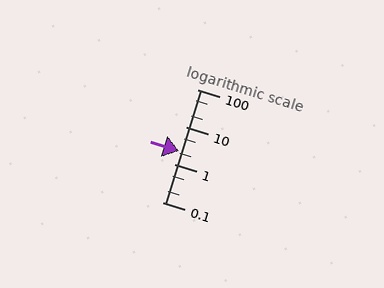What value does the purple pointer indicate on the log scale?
The pointer indicates approximately 2.3.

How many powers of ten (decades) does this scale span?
The scale spans 3 decades, from 0.1 to 100.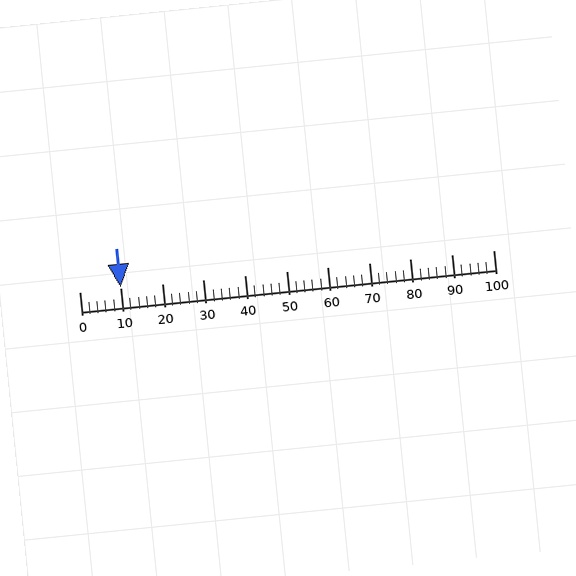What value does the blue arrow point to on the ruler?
The blue arrow points to approximately 10.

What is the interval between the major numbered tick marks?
The major tick marks are spaced 10 units apart.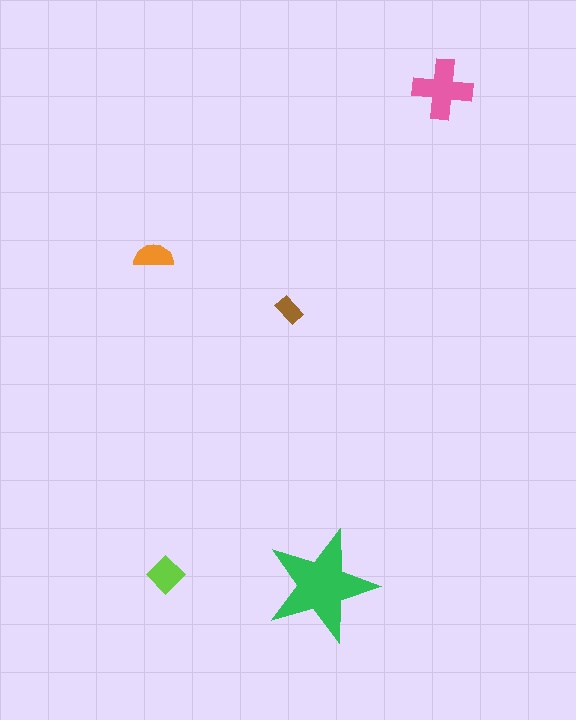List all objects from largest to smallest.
The green star, the pink cross, the lime diamond, the orange semicircle, the brown rectangle.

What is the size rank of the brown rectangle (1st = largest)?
5th.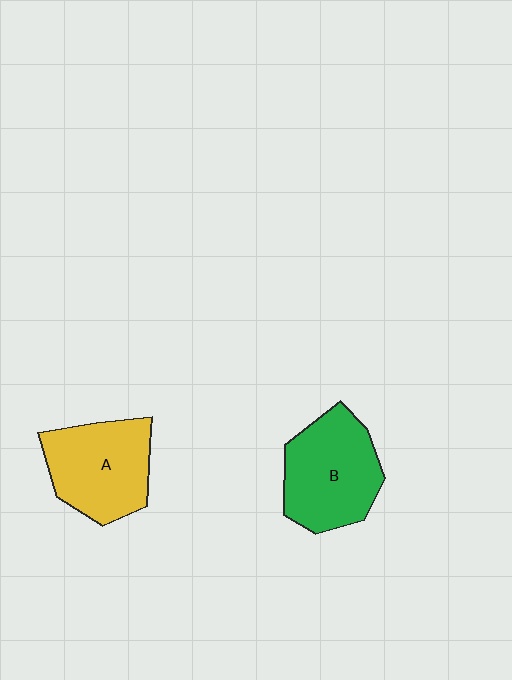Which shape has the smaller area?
Shape A (yellow).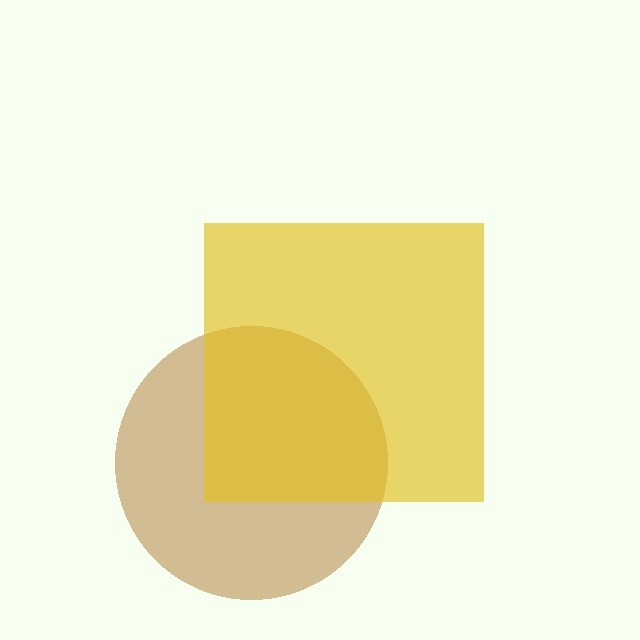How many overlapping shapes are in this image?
There are 2 overlapping shapes in the image.